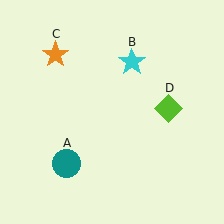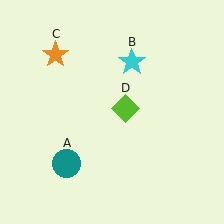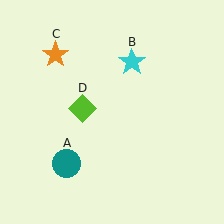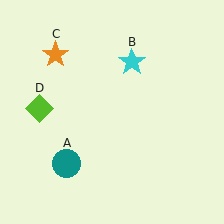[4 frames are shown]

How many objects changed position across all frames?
1 object changed position: lime diamond (object D).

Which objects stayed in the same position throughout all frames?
Teal circle (object A) and cyan star (object B) and orange star (object C) remained stationary.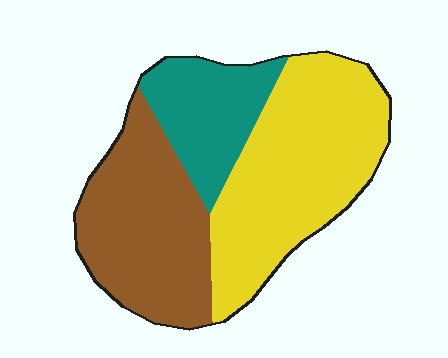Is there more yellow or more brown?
Yellow.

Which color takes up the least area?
Teal, at roughly 20%.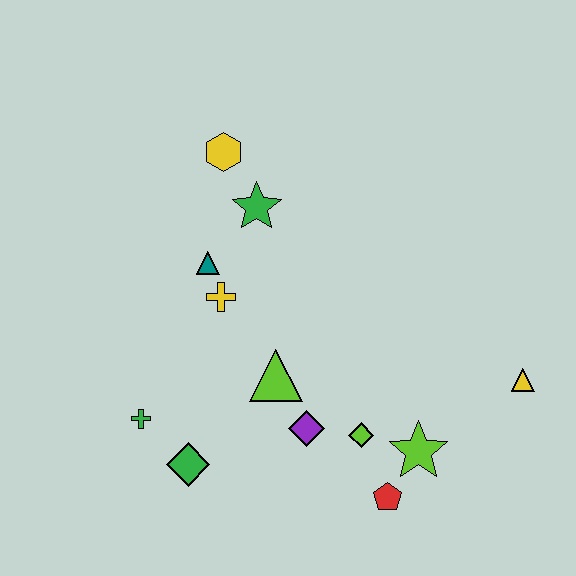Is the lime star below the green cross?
Yes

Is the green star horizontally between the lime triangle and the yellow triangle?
No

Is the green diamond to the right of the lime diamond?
No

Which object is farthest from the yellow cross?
The yellow triangle is farthest from the yellow cross.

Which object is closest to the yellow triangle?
The lime star is closest to the yellow triangle.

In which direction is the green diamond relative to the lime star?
The green diamond is to the left of the lime star.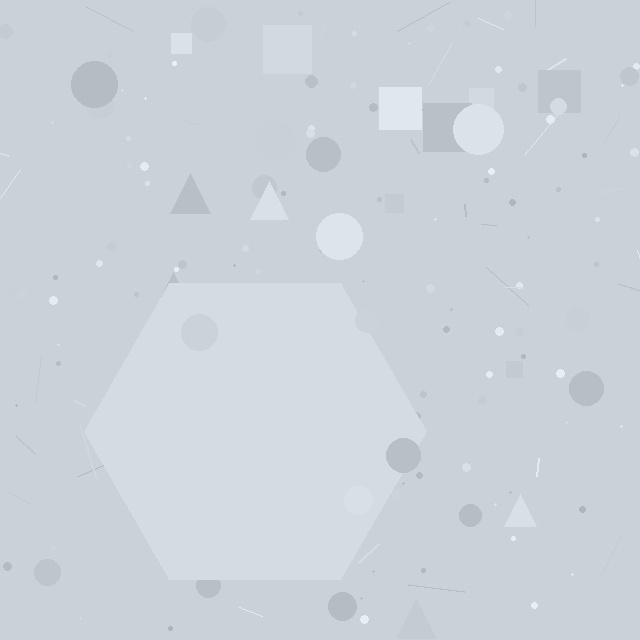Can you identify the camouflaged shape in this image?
The camouflaged shape is a hexagon.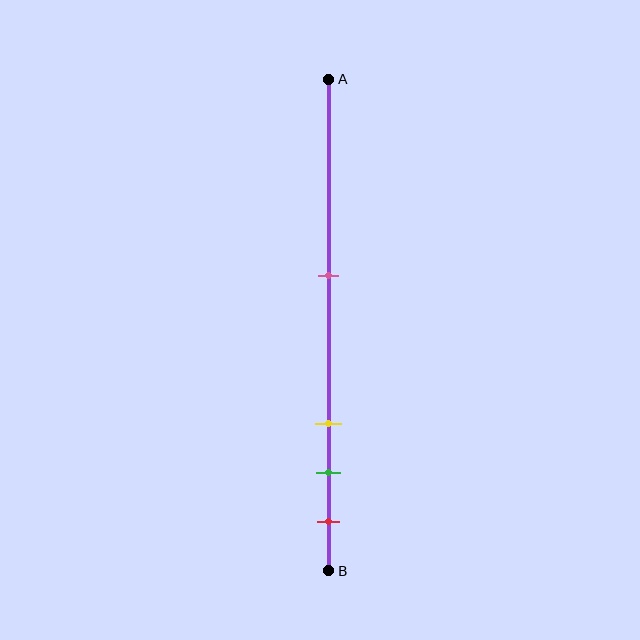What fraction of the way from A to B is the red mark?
The red mark is approximately 90% (0.9) of the way from A to B.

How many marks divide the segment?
There are 4 marks dividing the segment.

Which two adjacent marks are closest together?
The green and red marks are the closest adjacent pair.